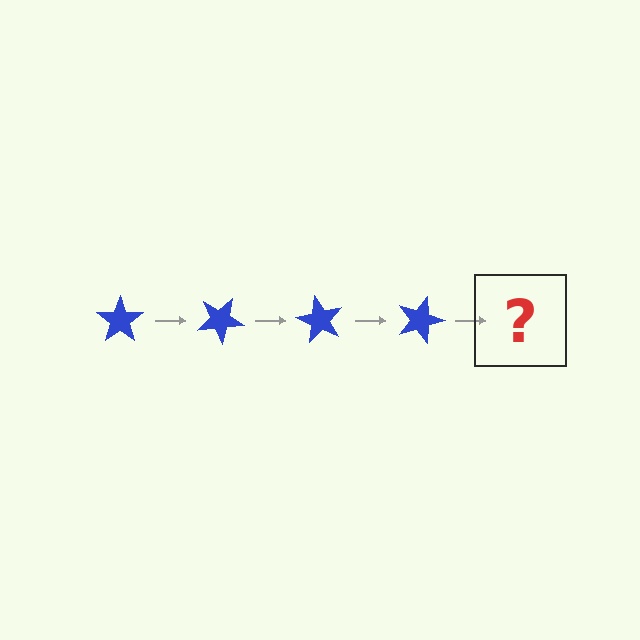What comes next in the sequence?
The next element should be a blue star rotated 120 degrees.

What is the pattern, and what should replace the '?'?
The pattern is that the star rotates 30 degrees each step. The '?' should be a blue star rotated 120 degrees.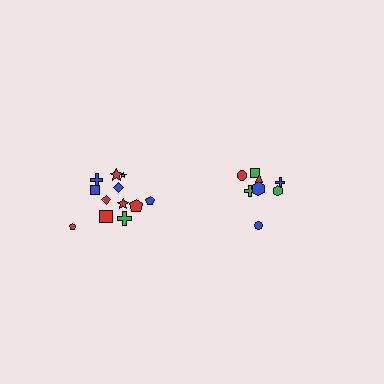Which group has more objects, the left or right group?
The left group.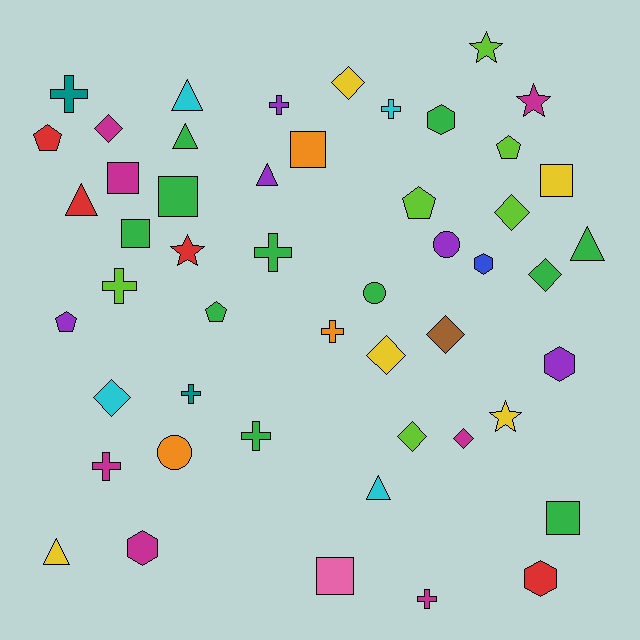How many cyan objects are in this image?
There are 4 cyan objects.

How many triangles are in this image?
There are 7 triangles.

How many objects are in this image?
There are 50 objects.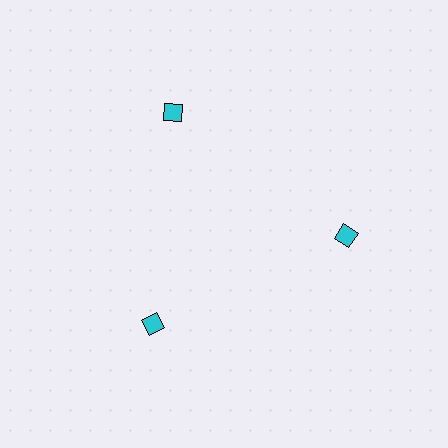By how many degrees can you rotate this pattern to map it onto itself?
The pattern maps onto itself every 120 degrees of rotation.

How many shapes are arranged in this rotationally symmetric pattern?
There are 3 shapes, arranged in 3 groups of 1.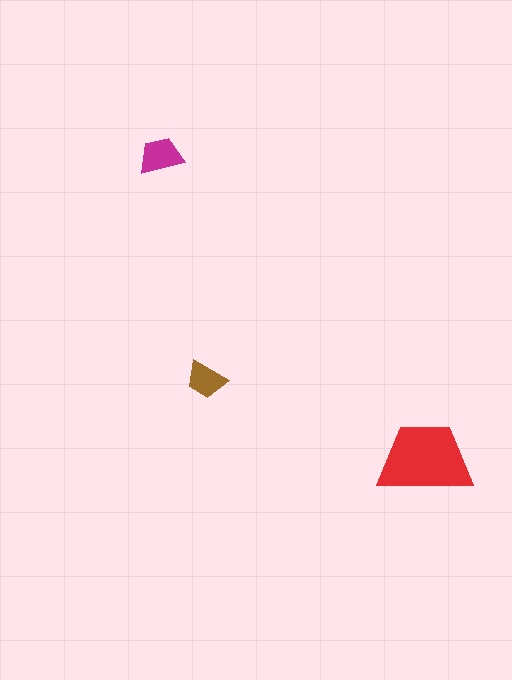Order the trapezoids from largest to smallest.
the red one, the magenta one, the brown one.